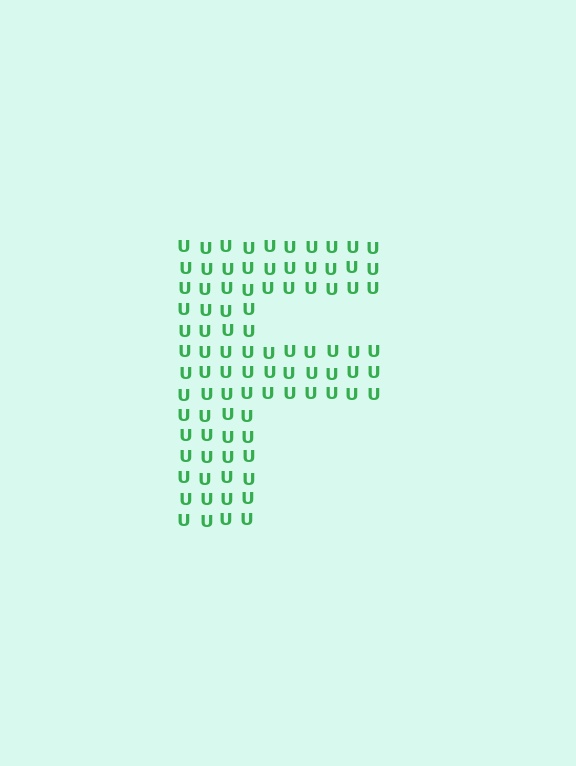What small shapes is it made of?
It is made of small letter U's.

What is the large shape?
The large shape is the letter F.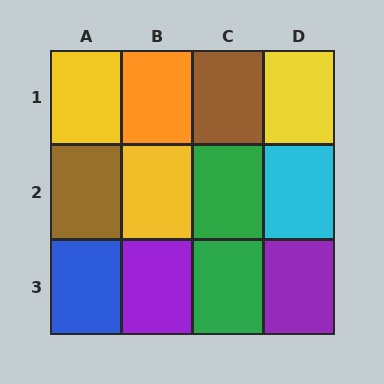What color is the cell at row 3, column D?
Purple.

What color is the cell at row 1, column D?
Yellow.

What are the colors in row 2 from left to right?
Brown, yellow, green, cyan.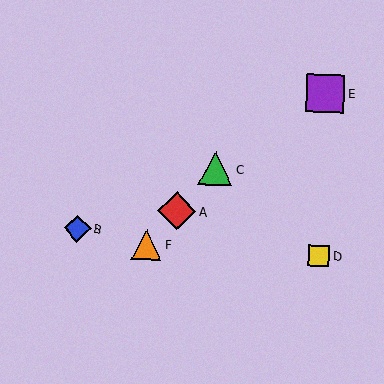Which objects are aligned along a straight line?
Objects A, C, F are aligned along a straight line.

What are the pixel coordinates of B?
Object B is at (77, 228).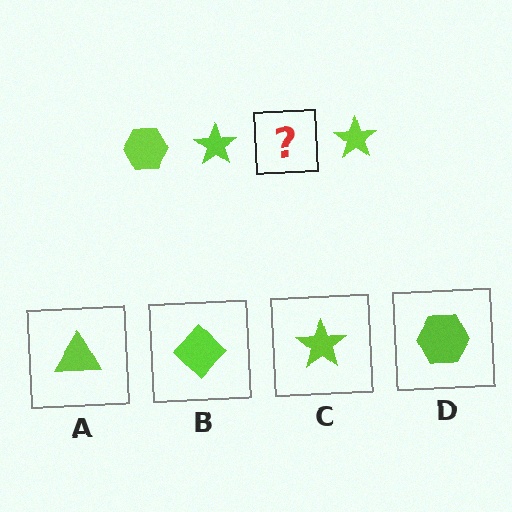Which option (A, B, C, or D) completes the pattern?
D.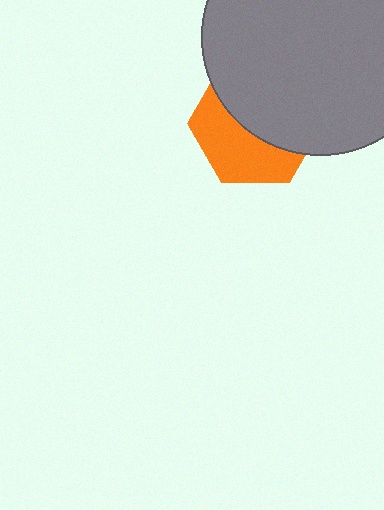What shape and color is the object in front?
The object in front is a gray circle.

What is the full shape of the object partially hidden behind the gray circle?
The partially hidden object is an orange hexagon.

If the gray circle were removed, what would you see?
You would see the complete orange hexagon.